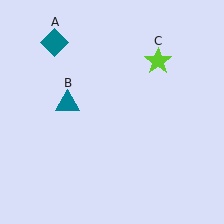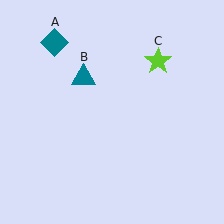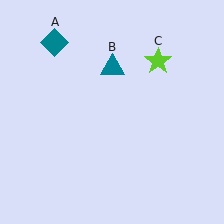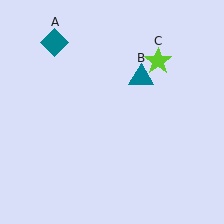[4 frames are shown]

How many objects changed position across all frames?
1 object changed position: teal triangle (object B).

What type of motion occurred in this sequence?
The teal triangle (object B) rotated clockwise around the center of the scene.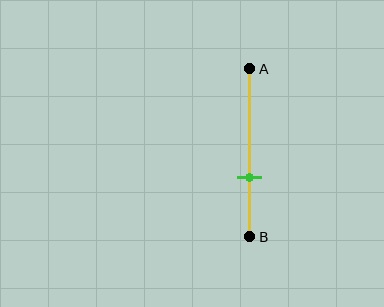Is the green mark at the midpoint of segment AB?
No, the mark is at about 65% from A, not at the 50% midpoint.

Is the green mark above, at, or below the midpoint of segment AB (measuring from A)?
The green mark is below the midpoint of segment AB.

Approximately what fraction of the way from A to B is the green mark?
The green mark is approximately 65% of the way from A to B.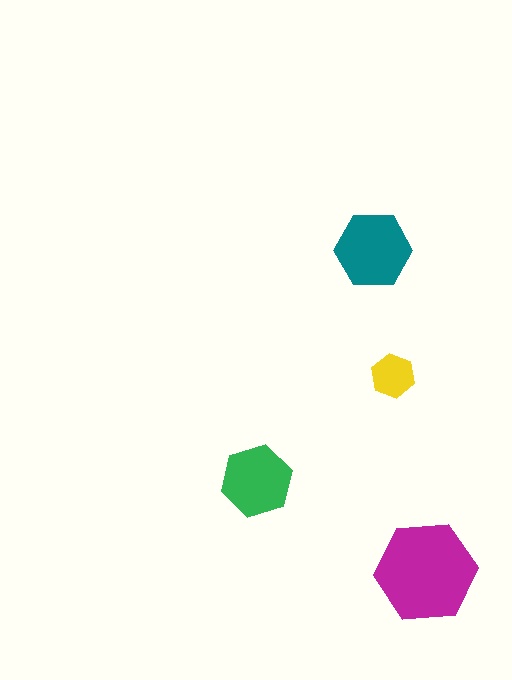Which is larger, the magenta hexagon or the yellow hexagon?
The magenta one.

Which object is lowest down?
The magenta hexagon is bottommost.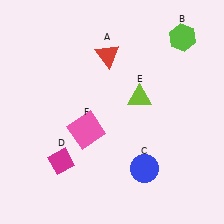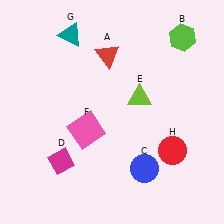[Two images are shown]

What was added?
A teal triangle (G), a red circle (H) were added in Image 2.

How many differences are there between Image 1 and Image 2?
There are 2 differences between the two images.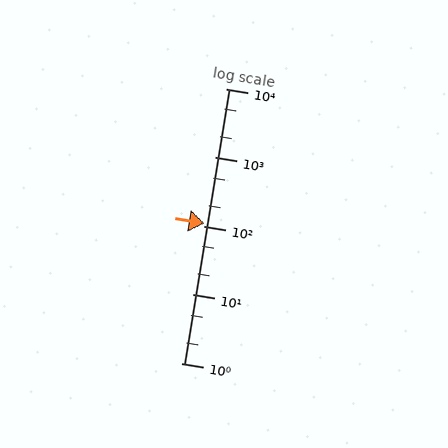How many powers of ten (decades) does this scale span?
The scale spans 4 decades, from 1 to 10000.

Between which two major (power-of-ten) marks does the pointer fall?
The pointer is between 100 and 1000.